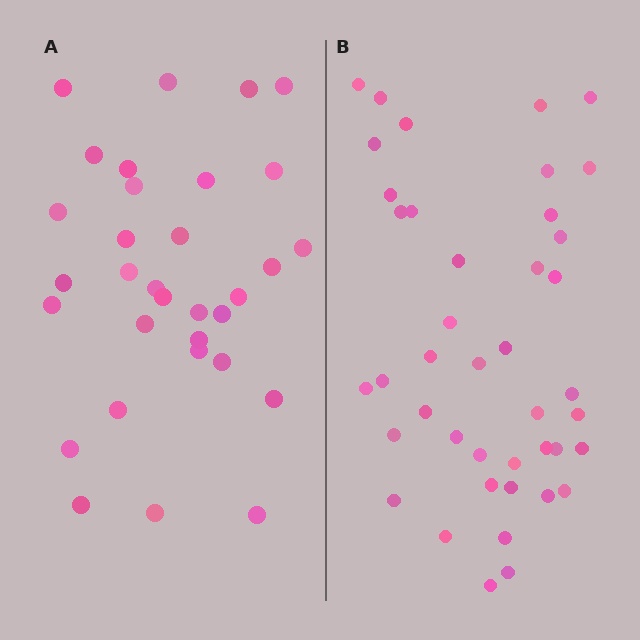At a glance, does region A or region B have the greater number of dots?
Region B (the right region) has more dots.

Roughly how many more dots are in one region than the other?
Region B has roughly 10 or so more dots than region A.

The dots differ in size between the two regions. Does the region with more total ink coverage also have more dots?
No. Region A has more total ink coverage because its dots are larger, but region B actually contains more individual dots. Total area can be misleading — the number of items is what matters here.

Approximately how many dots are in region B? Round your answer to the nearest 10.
About 40 dots. (The exact count is 42, which rounds to 40.)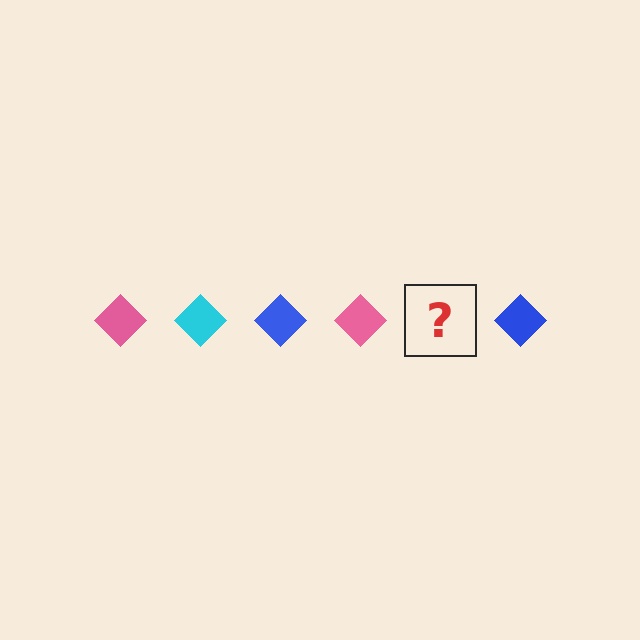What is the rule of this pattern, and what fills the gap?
The rule is that the pattern cycles through pink, cyan, blue diamonds. The gap should be filled with a cyan diamond.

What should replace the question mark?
The question mark should be replaced with a cyan diamond.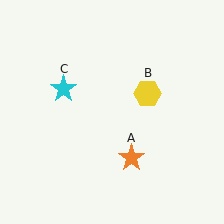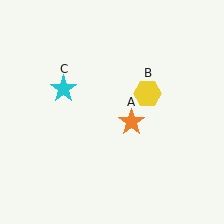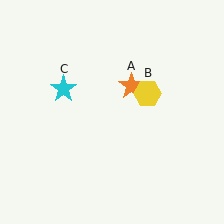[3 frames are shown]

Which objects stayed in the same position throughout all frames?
Yellow hexagon (object B) and cyan star (object C) remained stationary.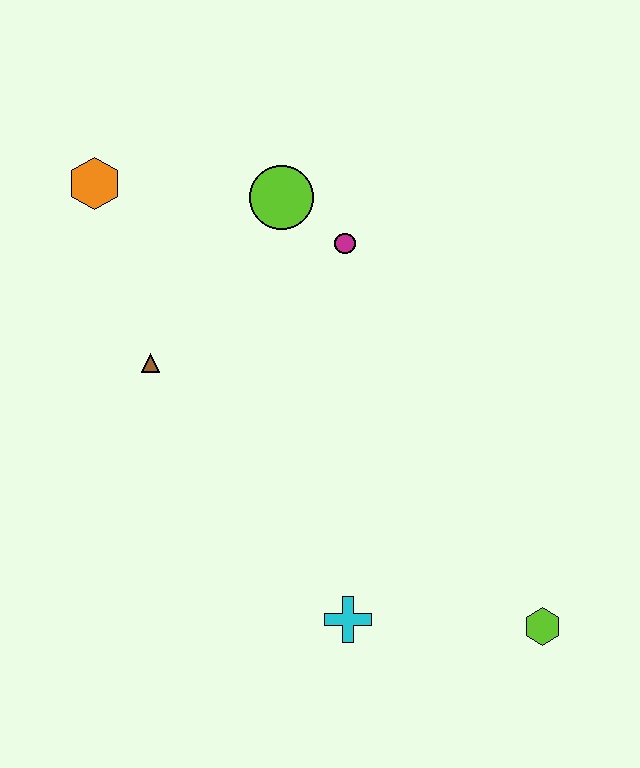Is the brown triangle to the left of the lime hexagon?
Yes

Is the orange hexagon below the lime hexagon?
No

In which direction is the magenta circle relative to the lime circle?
The magenta circle is to the right of the lime circle.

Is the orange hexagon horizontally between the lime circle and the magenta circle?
No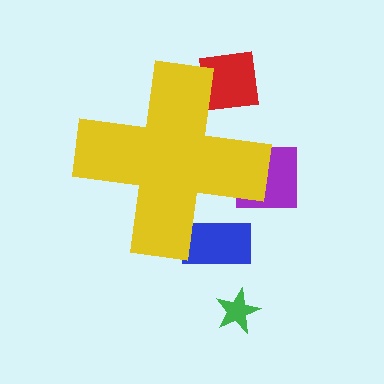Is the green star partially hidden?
No, the green star is fully visible.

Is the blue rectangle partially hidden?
Yes, the blue rectangle is partially hidden behind the yellow cross.